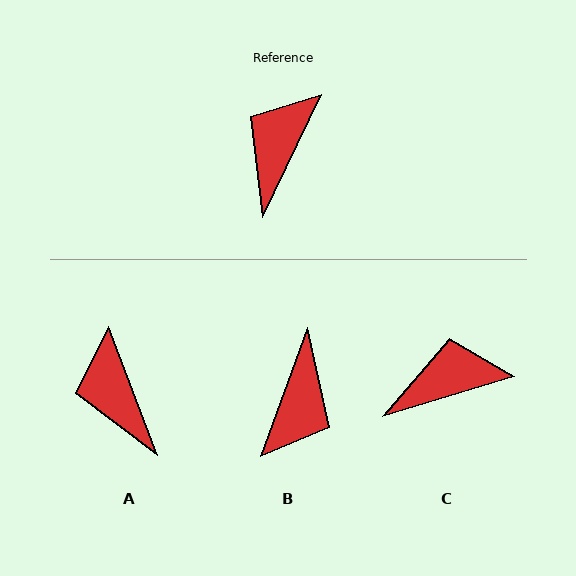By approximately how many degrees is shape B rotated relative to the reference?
Approximately 175 degrees clockwise.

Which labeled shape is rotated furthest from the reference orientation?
B, about 175 degrees away.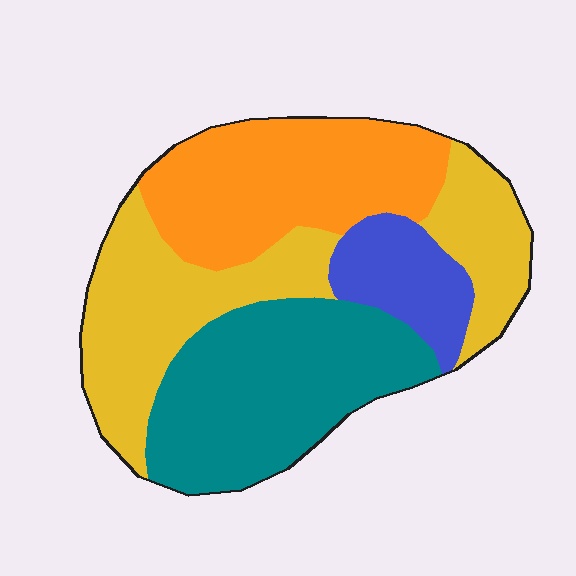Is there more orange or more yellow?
Yellow.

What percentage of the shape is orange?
Orange takes up about one quarter (1/4) of the shape.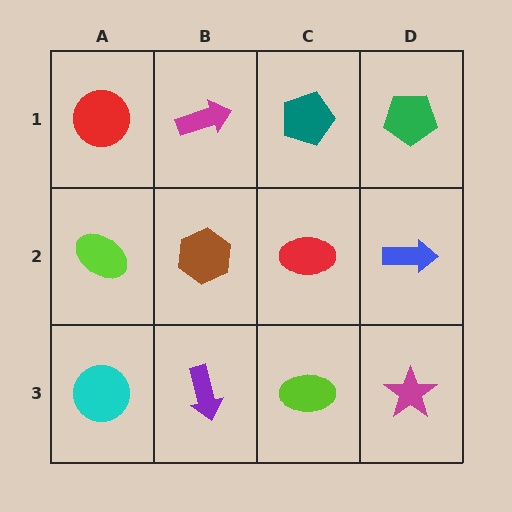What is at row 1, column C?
A teal pentagon.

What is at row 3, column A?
A cyan circle.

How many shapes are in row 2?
4 shapes.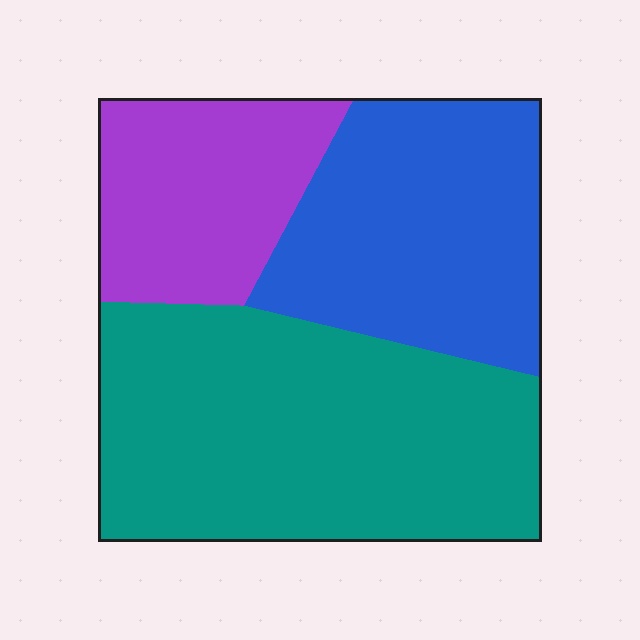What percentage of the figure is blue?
Blue takes up between a quarter and a half of the figure.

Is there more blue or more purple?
Blue.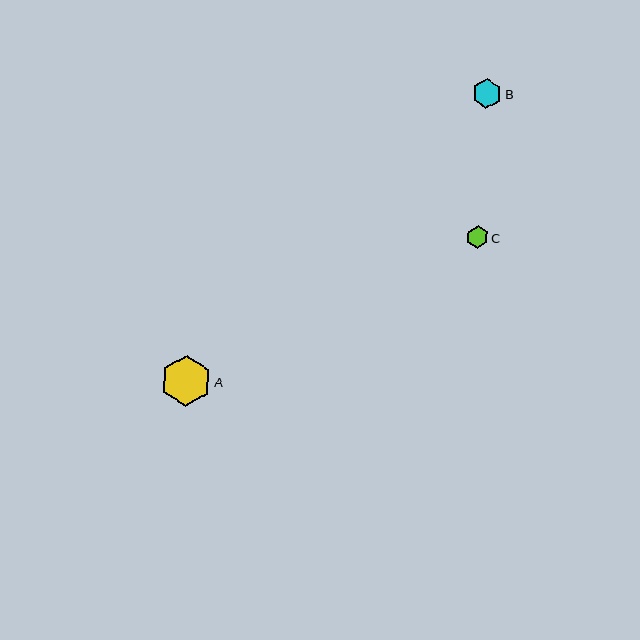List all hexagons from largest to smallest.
From largest to smallest: A, B, C.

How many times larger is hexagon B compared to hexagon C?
Hexagon B is approximately 1.3 times the size of hexagon C.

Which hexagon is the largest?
Hexagon A is the largest with a size of approximately 51 pixels.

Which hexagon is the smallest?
Hexagon C is the smallest with a size of approximately 22 pixels.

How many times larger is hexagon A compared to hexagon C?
Hexagon A is approximately 2.3 times the size of hexagon C.